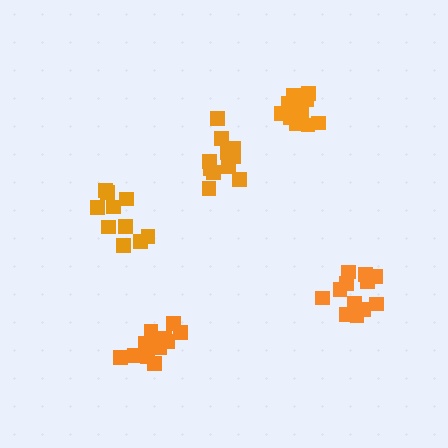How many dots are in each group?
Group 1: 11 dots, Group 2: 13 dots, Group 3: 11 dots, Group 4: 12 dots, Group 5: 10 dots (57 total).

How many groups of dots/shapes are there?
There are 5 groups.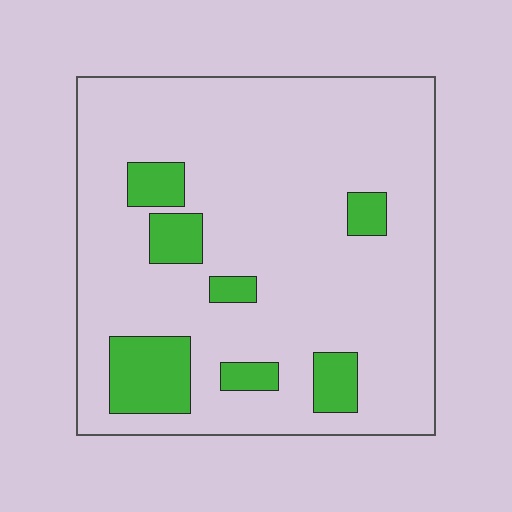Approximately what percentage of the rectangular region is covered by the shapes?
Approximately 15%.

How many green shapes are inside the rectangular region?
7.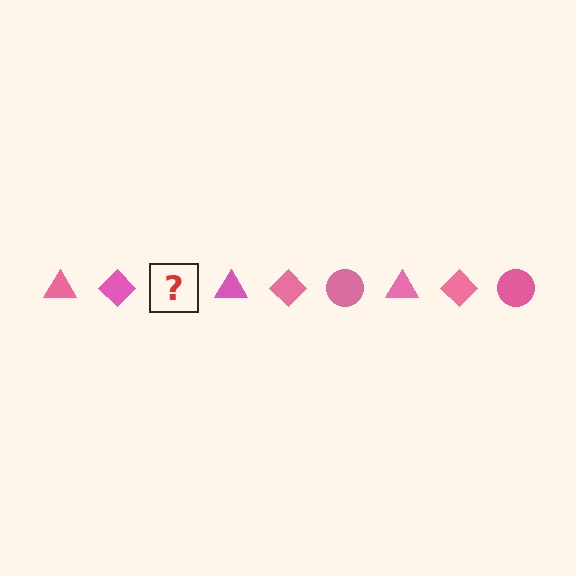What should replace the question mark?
The question mark should be replaced with a pink circle.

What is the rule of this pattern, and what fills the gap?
The rule is that the pattern cycles through triangle, diamond, circle shapes in pink. The gap should be filled with a pink circle.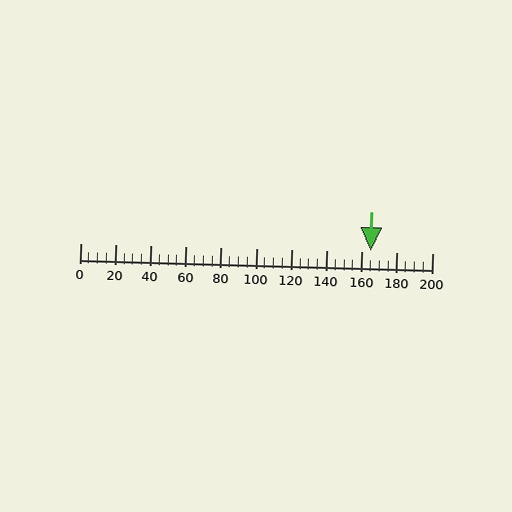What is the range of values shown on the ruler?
The ruler shows values from 0 to 200.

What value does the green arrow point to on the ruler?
The green arrow points to approximately 165.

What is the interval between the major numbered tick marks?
The major tick marks are spaced 20 units apart.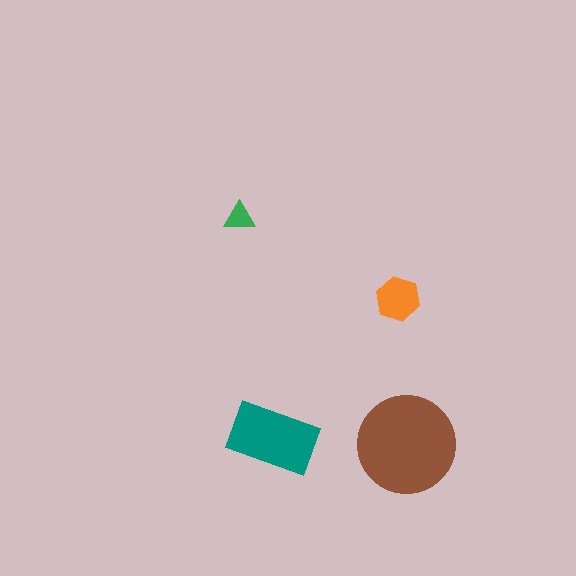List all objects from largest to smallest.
The brown circle, the teal rectangle, the orange hexagon, the green triangle.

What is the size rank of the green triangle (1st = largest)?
4th.